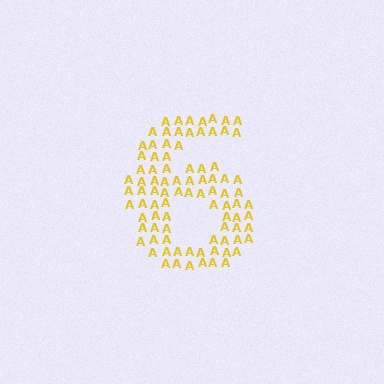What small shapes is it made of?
It is made of small letter A's.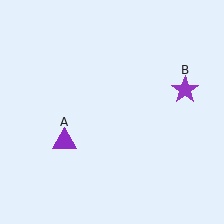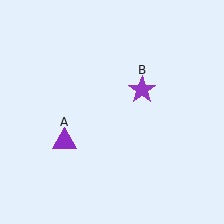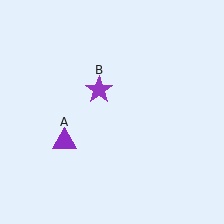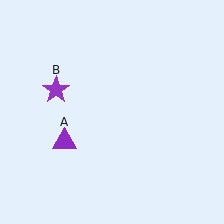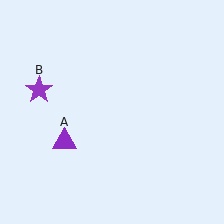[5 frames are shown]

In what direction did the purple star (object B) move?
The purple star (object B) moved left.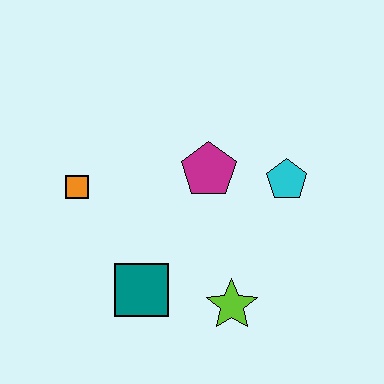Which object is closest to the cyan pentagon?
The magenta pentagon is closest to the cyan pentagon.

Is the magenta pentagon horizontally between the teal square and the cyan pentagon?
Yes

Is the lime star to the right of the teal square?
Yes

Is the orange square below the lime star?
No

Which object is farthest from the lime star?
The orange square is farthest from the lime star.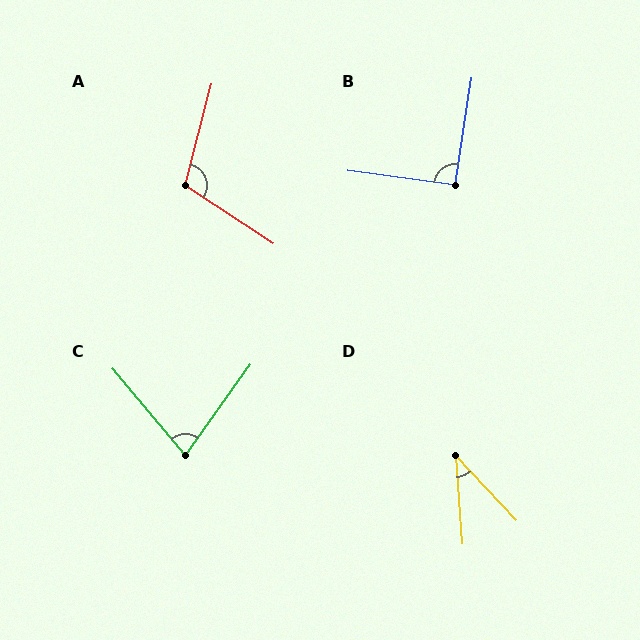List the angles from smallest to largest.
D (39°), C (76°), B (91°), A (109°).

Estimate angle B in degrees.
Approximately 91 degrees.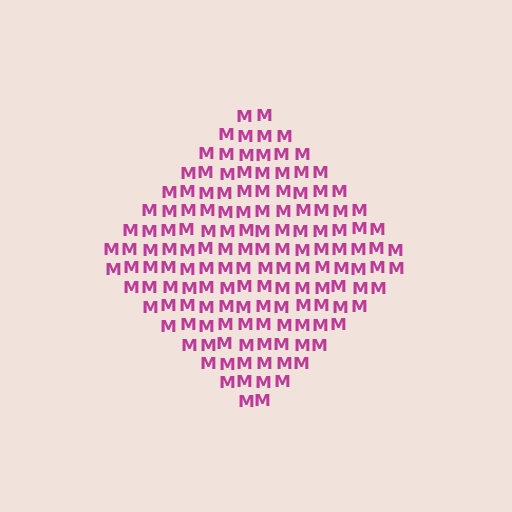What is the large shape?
The large shape is a diamond.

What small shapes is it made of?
It is made of small letter M's.